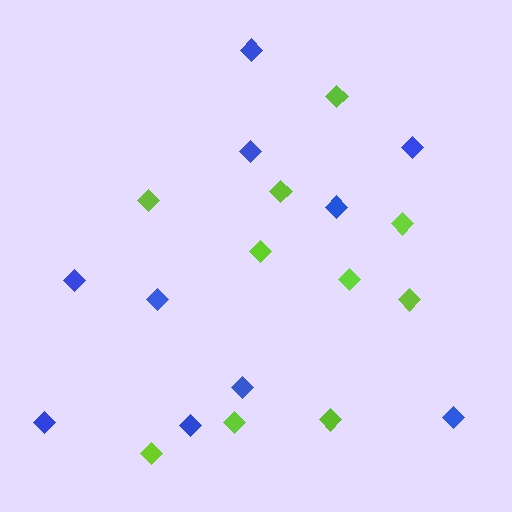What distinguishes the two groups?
There are 2 groups: one group of lime diamonds (10) and one group of blue diamonds (10).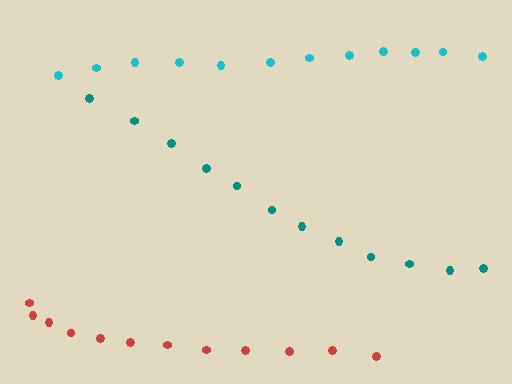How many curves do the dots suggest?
There are 3 distinct paths.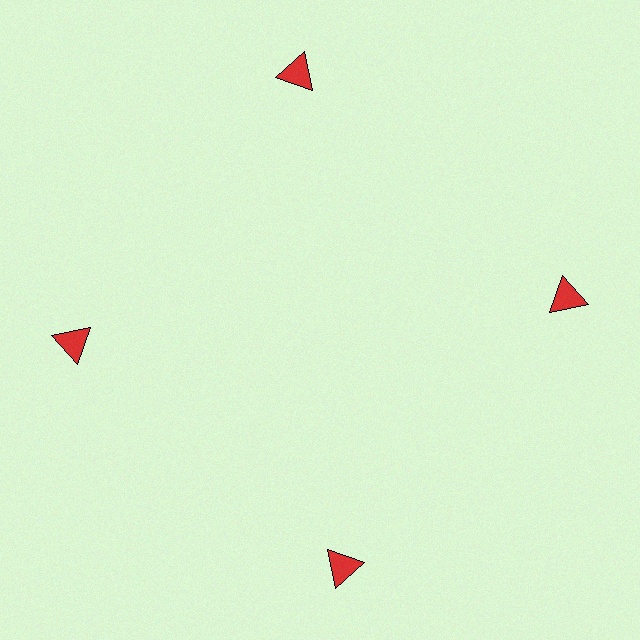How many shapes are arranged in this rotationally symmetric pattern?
There are 4 shapes, arranged in 4 groups of 1.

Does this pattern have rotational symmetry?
Yes, this pattern has 4-fold rotational symmetry. It looks the same after rotating 90 degrees around the center.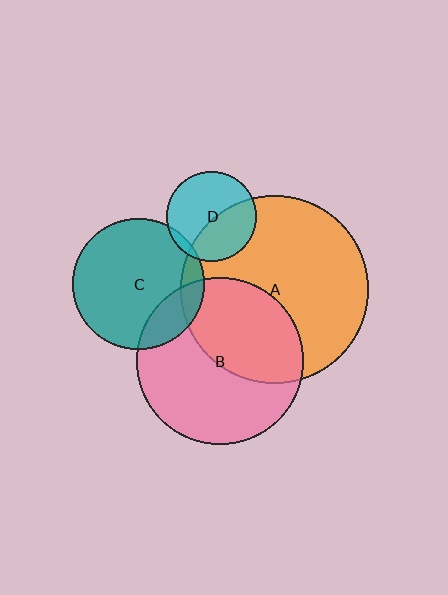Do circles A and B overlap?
Yes.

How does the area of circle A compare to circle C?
Approximately 2.1 times.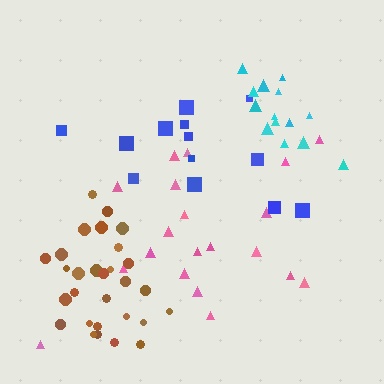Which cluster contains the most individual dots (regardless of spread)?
Brown (29).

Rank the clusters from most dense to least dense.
brown, cyan, pink, blue.